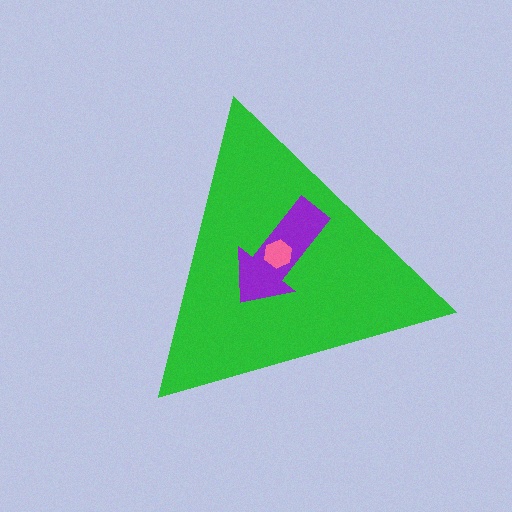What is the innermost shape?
The pink hexagon.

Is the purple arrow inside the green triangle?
Yes.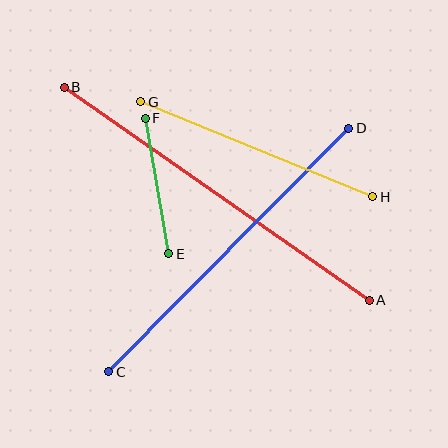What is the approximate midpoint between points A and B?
The midpoint is at approximately (217, 194) pixels.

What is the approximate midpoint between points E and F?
The midpoint is at approximately (157, 186) pixels.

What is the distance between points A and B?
The distance is approximately 372 pixels.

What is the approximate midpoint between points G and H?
The midpoint is at approximately (257, 149) pixels.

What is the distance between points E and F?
The distance is approximately 137 pixels.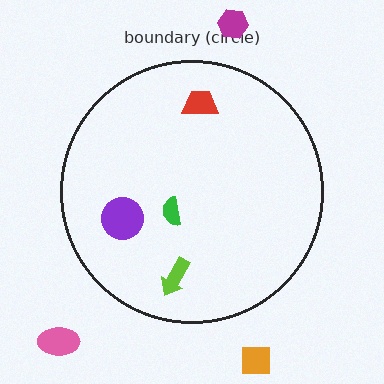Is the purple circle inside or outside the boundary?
Inside.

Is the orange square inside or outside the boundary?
Outside.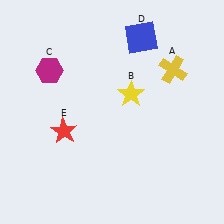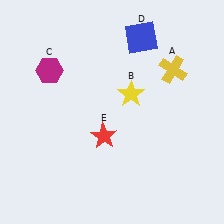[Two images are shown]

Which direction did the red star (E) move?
The red star (E) moved right.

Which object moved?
The red star (E) moved right.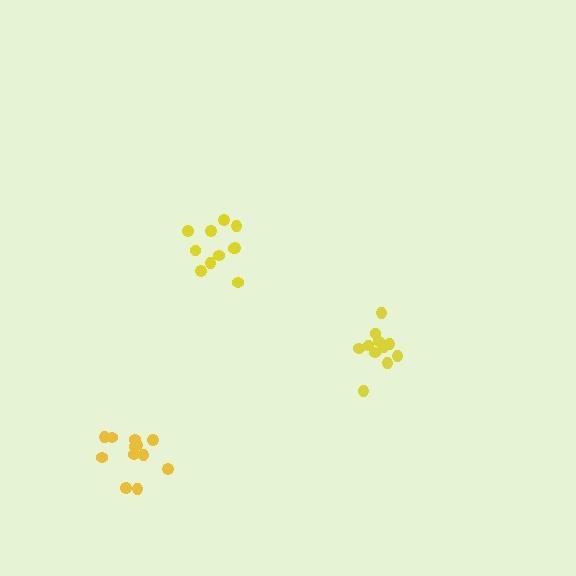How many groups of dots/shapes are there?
There are 3 groups.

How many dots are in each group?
Group 1: 11 dots, Group 2: 12 dots, Group 3: 11 dots (34 total).